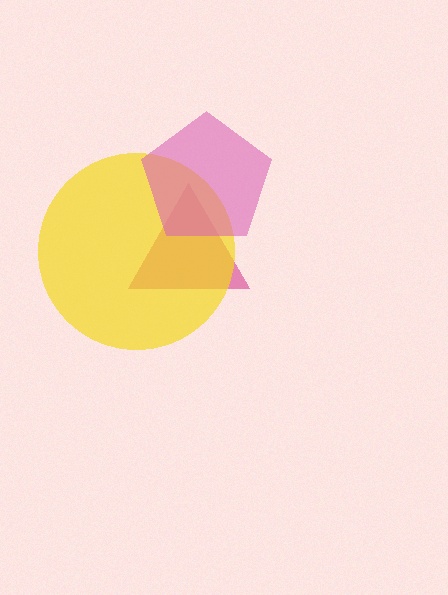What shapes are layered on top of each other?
The layered shapes are: a magenta triangle, a yellow circle, a pink pentagon.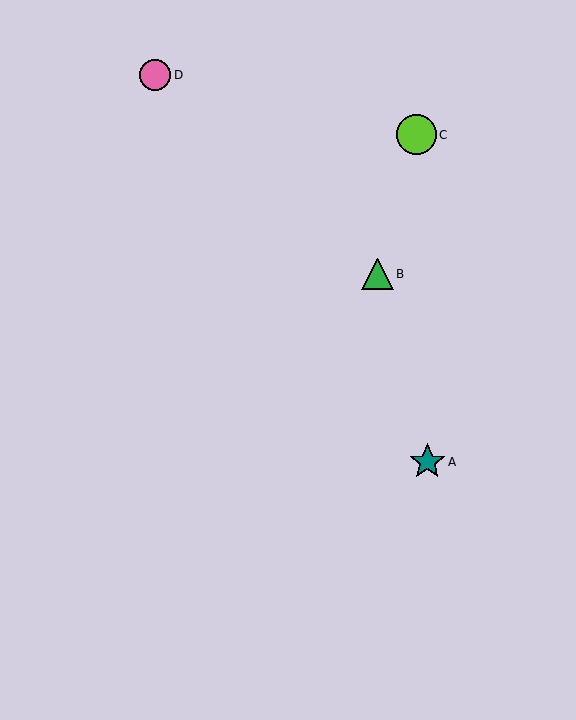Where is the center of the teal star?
The center of the teal star is at (427, 462).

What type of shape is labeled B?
Shape B is a green triangle.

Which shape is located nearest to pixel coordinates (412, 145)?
The lime circle (labeled C) at (416, 135) is nearest to that location.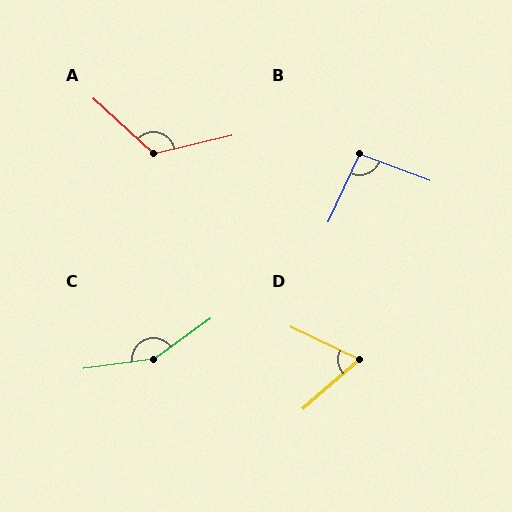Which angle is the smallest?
D, at approximately 67 degrees.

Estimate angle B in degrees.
Approximately 94 degrees.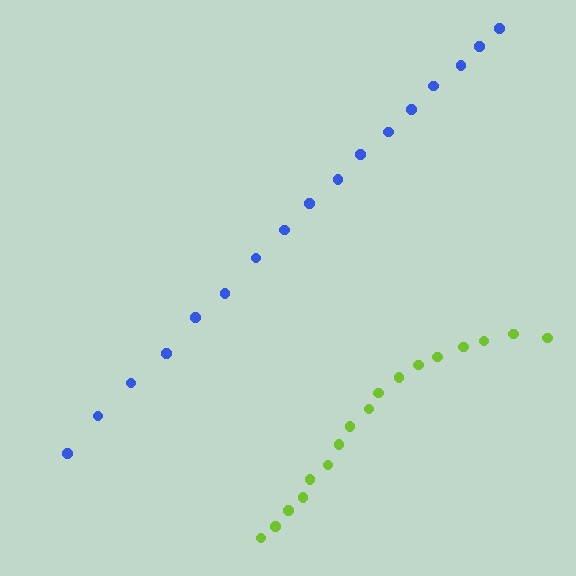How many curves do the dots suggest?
There are 2 distinct paths.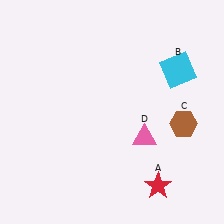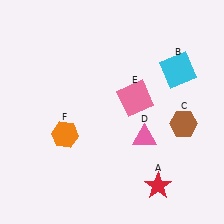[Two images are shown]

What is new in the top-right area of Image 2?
A pink square (E) was added in the top-right area of Image 2.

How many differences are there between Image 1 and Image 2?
There are 2 differences between the two images.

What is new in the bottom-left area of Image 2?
An orange hexagon (F) was added in the bottom-left area of Image 2.